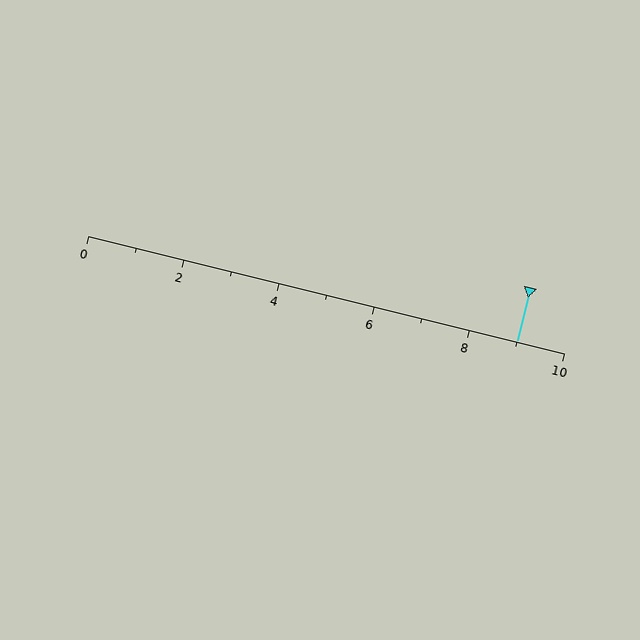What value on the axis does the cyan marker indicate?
The marker indicates approximately 9.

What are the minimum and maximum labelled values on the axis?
The axis runs from 0 to 10.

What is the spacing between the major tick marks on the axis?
The major ticks are spaced 2 apart.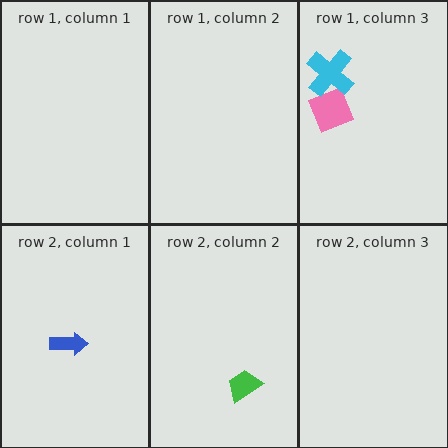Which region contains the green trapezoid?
The row 2, column 2 region.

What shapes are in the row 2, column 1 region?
The blue arrow.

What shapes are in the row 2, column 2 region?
The green trapezoid.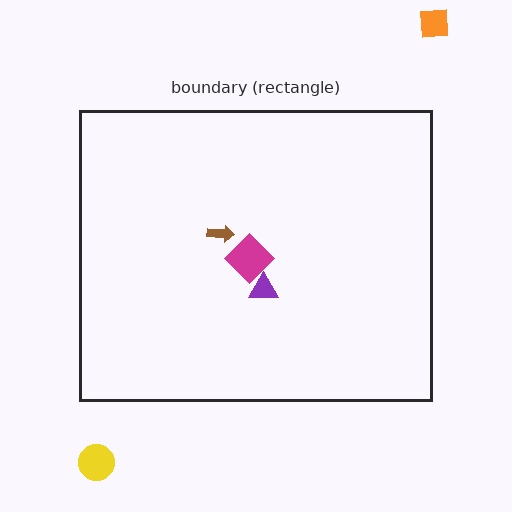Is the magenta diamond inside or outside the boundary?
Inside.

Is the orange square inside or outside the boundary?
Outside.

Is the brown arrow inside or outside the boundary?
Inside.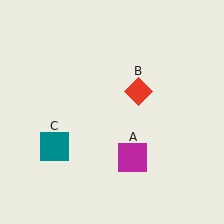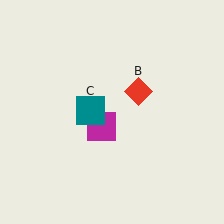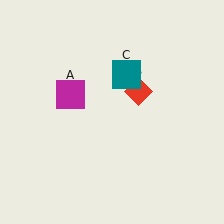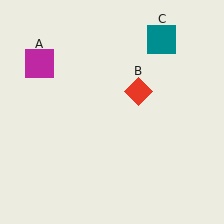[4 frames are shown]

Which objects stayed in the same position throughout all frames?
Red diamond (object B) remained stationary.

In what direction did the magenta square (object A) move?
The magenta square (object A) moved up and to the left.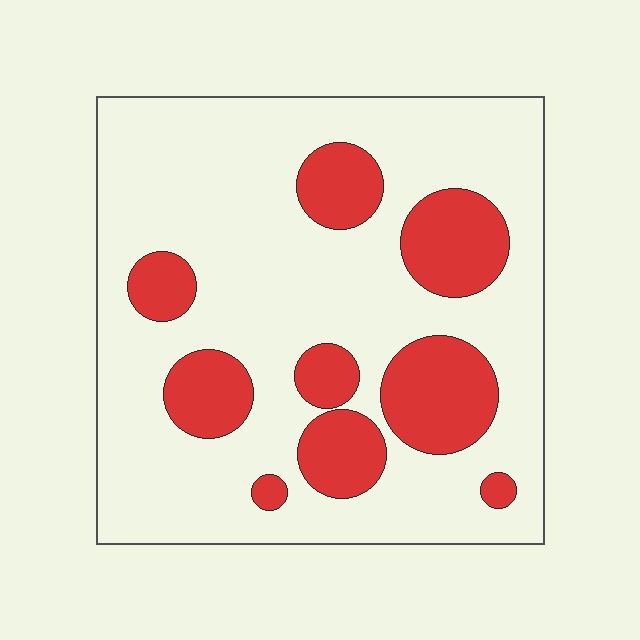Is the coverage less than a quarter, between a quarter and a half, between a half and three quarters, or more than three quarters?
Less than a quarter.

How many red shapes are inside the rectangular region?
9.